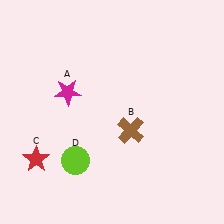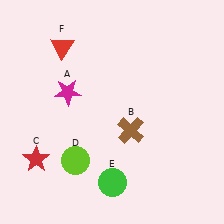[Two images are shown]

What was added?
A green circle (E), a red triangle (F) were added in Image 2.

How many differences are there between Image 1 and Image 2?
There are 2 differences between the two images.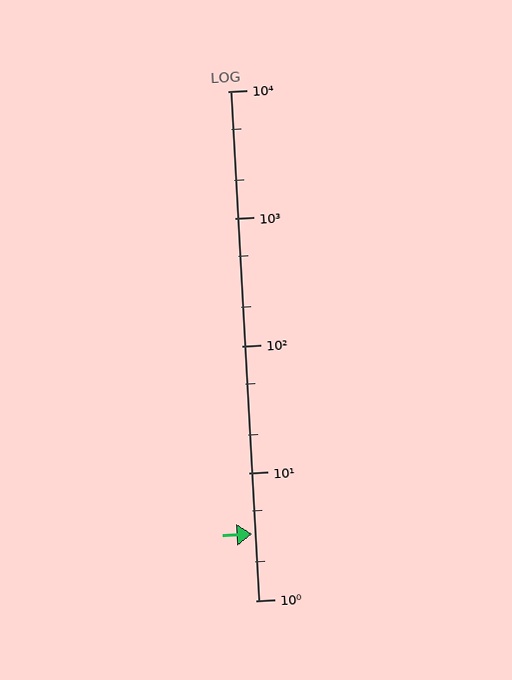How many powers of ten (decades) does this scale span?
The scale spans 4 decades, from 1 to 10000.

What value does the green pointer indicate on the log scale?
The pointer indicates approximately 3.3.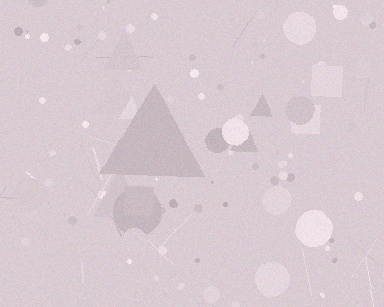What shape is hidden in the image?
A triangle is hidden in the image.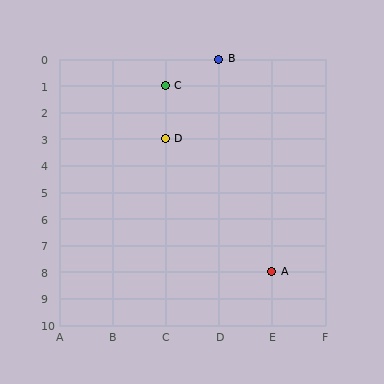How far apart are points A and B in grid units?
Points A and B are 1 column and 8 rows apart (about 8.1 grid units diagonally).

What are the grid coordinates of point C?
Point C is at grid coordinates (C, 1).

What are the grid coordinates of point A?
Point A is at grid coordinates (E, 8).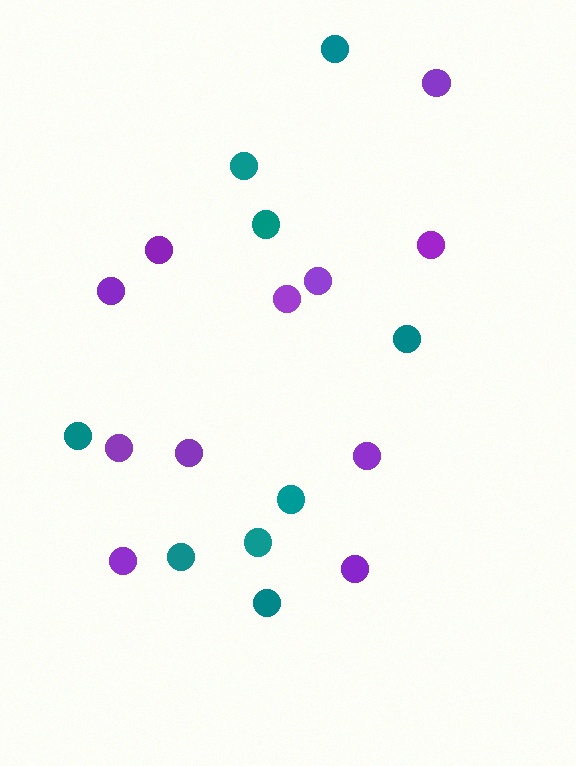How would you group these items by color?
There are 2 groups: one group of teal circles (9) and one group of purple circles (11).